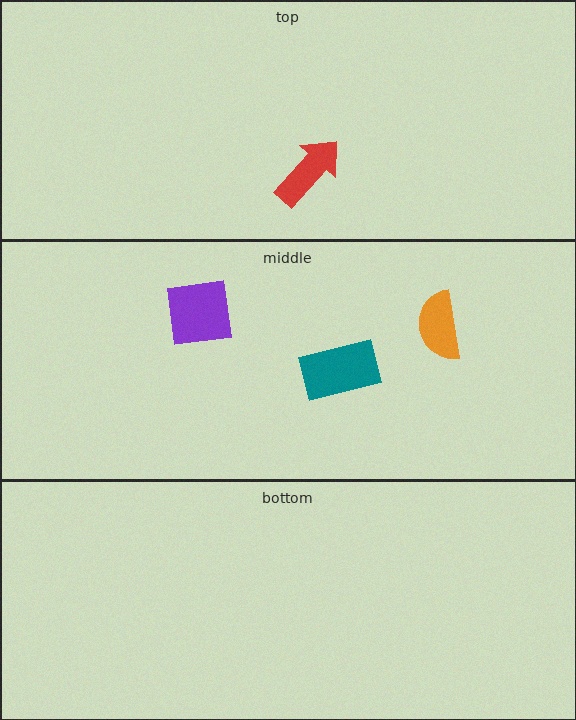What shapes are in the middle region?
The orange semicircle, the teal rectangle, the purple square.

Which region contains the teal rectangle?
The middle region.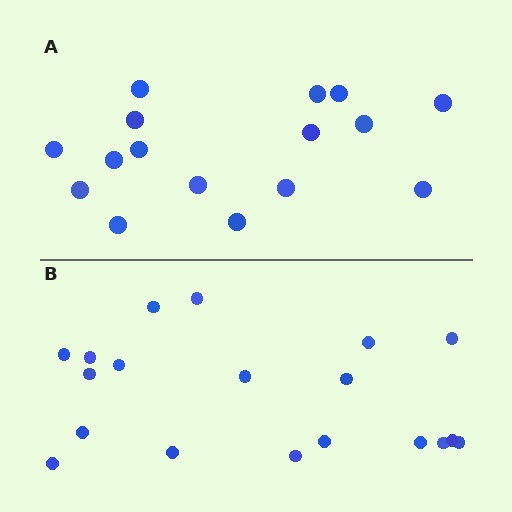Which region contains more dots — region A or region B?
Region B (the bottom region) has more dots.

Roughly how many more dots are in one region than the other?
Region B has just a few more — roughly 2 or 3 more dots than region A.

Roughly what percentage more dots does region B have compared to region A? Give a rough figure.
About 20% more.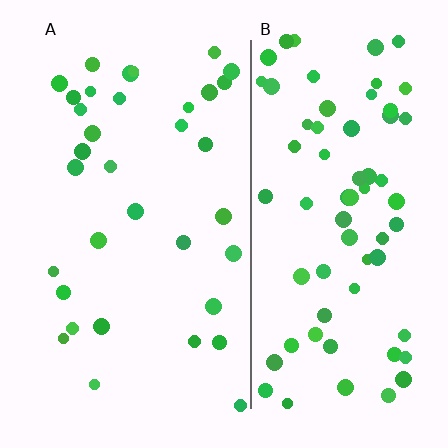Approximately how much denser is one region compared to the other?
Approximately 2.0× — region B over region A.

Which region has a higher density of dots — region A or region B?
B (the right).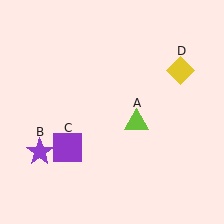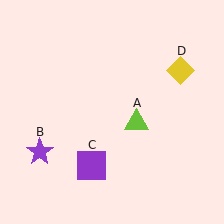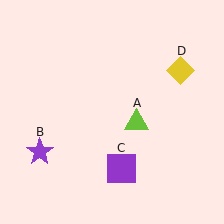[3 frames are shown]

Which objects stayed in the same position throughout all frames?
Lime triangle (object A) and purple star (object B) and yellow diamond (object D) remained stationary.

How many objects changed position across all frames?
1 object changed position: purple square (object C).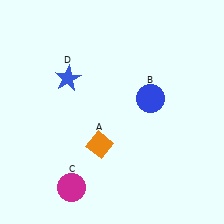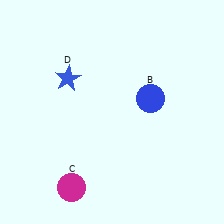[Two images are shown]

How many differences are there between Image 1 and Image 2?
There is 1 difference between the two images.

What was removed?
The orange diamond (A) was removed in Image 2.